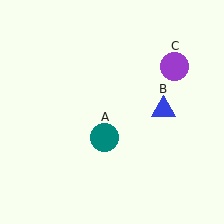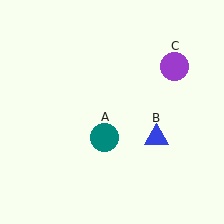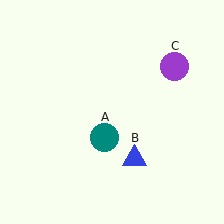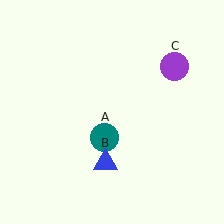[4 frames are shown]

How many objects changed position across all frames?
1 object changed position: blue triangle (object B).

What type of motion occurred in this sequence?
The blue triangle (object B) rotated clockwise around the center of the scene.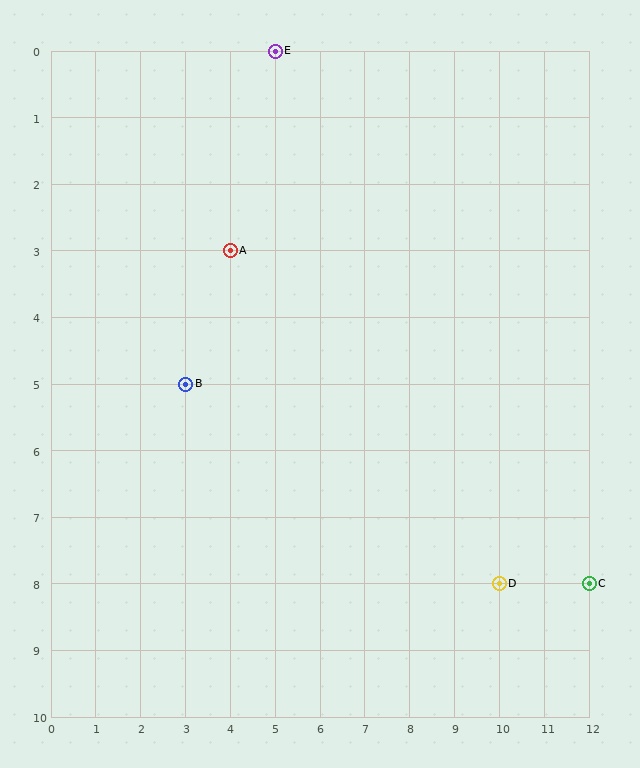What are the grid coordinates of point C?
Point C is at grid coordinates (12, 8).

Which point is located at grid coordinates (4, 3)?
Point A is at (4, 3).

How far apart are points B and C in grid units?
Points B and C are 9 columns and 3 rows apart (about 9.5 grid units diagonally).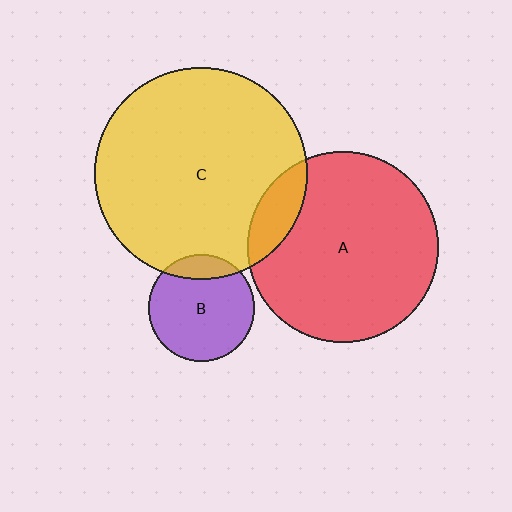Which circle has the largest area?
Circle C (yellow).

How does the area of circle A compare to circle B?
Approximately 3.2 times.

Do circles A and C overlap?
Yes.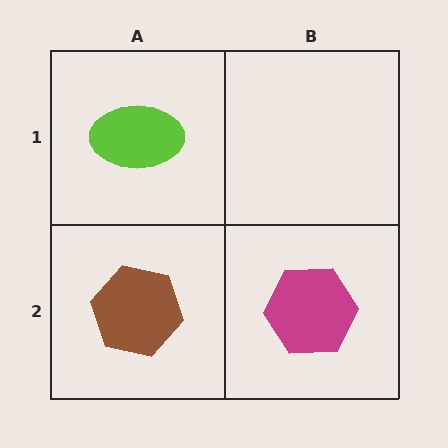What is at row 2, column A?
A brown hexagon.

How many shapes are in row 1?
1 shape.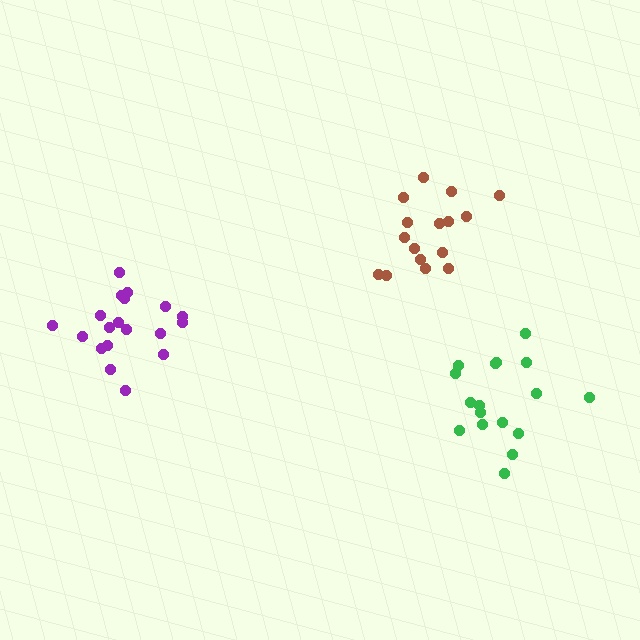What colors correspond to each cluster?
The clusters are colored: green, brown, purple.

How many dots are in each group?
Group 1: 17 dots, Group 2: 16 dots, Group 3: 19 dots (52 total).